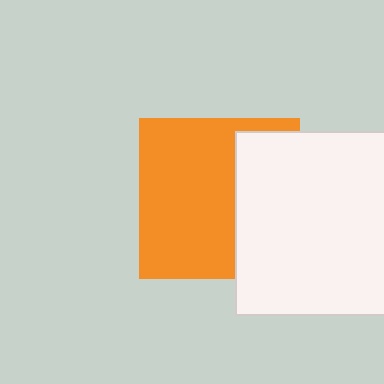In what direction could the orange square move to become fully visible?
The orange square could move left. That would shift it out from behind the white square entirely.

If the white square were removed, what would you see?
You would see the complete orange square.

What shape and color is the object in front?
The object in front is a white square.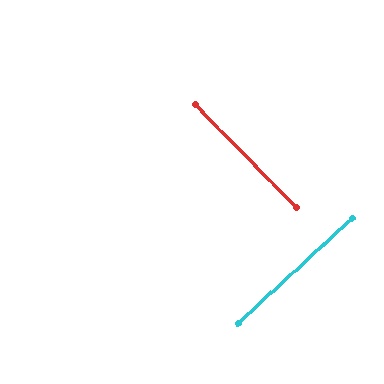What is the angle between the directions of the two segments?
Approximately 88 degrees.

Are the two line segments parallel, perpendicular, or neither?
Perpendicular — they meet at approximately 88°.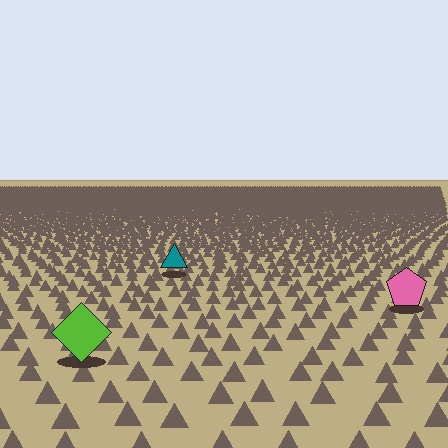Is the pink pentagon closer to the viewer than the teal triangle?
Yes. The pink pentagon is closer — you can tell from the texture gradient: the ground texture is coarser near it.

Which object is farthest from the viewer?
The teal triangle is farthest from the viewer. It appears smaller and the ground texture around it is denser.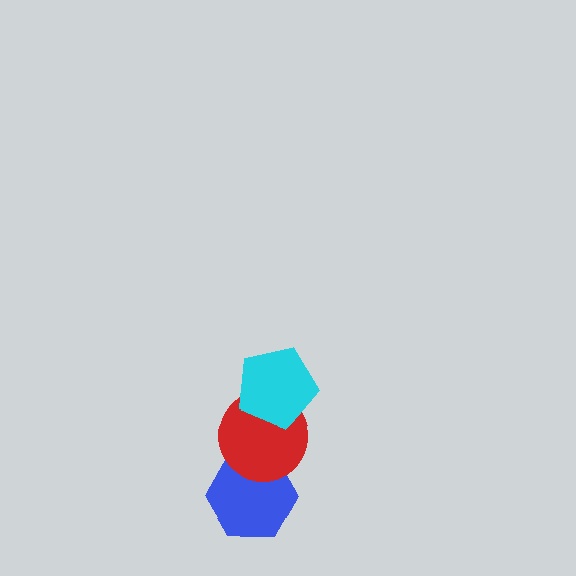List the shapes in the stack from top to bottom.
From top to bottom: the cyan pentagon, the red circle, the blue hexagon.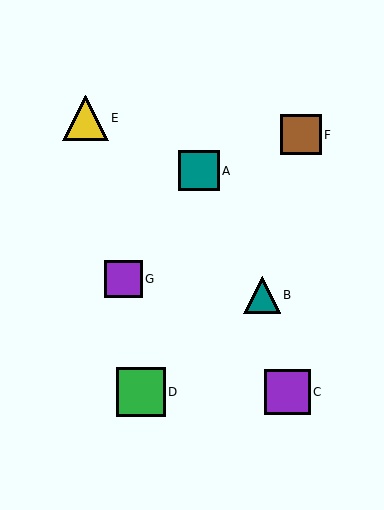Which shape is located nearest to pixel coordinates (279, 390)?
The purple square (labeled C) at (288, 392) is nearest to that location.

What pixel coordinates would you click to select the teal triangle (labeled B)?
Click at (262, 295) to select the teal triangle B.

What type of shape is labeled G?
Shape G is a purple square.